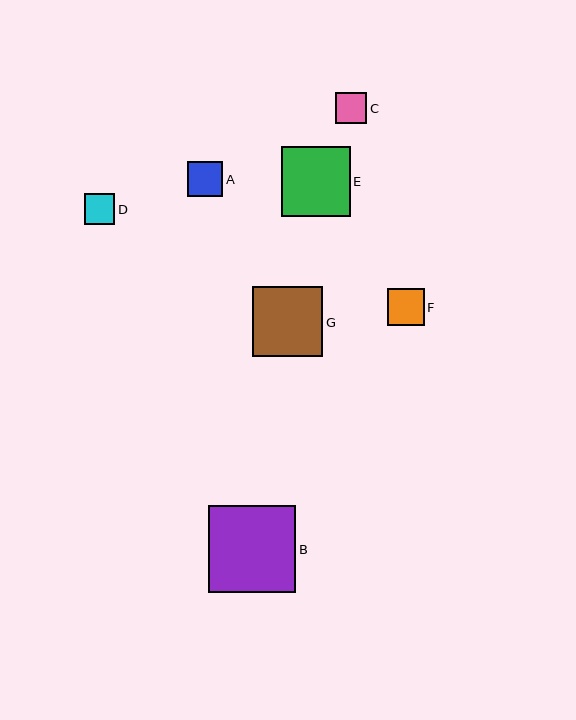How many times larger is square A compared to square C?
Square A is approximately 1.1 times the size of square C.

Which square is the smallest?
Square D is the smallest with a size of approximately 30 pixels.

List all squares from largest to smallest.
From largest to smallest: B, G, E, F, A, C, D.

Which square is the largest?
Square B is the largest with a size of approximately 87 pixels.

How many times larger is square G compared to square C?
Square G is approximately 2.2 times the size of square C.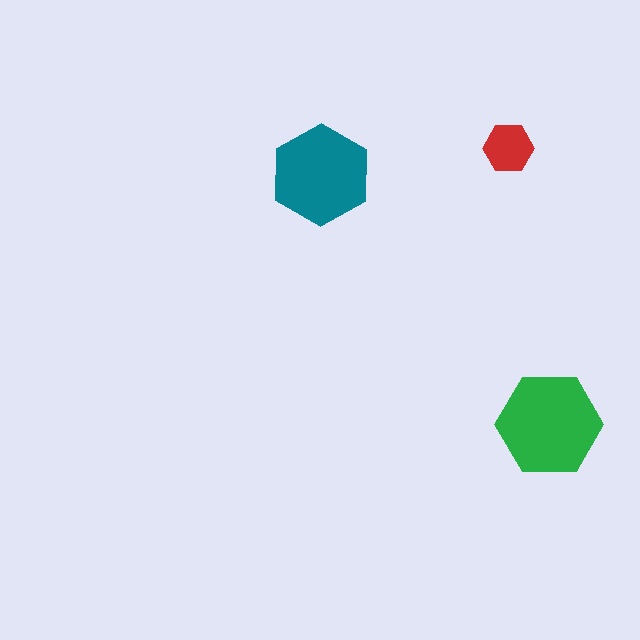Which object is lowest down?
The green hexagon is bottommost.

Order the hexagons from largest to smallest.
the green one, the teal one, the red one.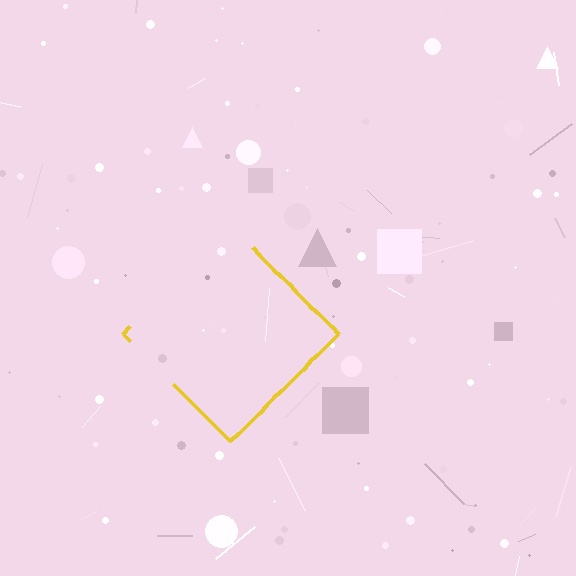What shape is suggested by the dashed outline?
The dashed outline suggests a diamond.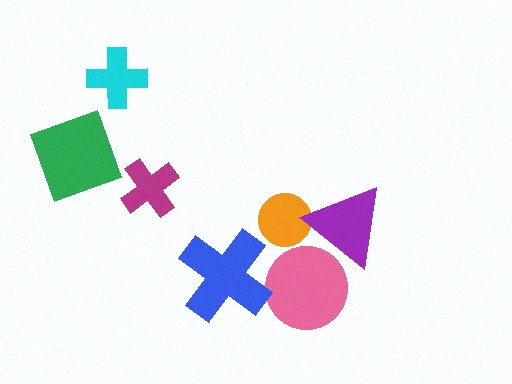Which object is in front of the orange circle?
The purple triangle is in front of the orange circle.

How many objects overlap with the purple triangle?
2 objects overlap with the purple triangle.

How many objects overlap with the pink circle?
1 object overlaps with the pink circle.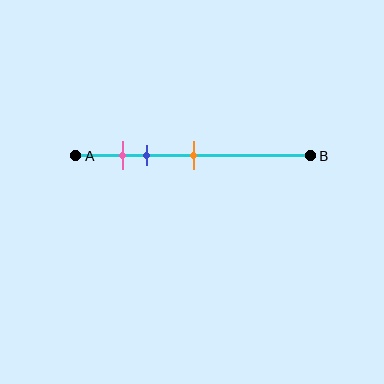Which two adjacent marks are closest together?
The pink and blue marks are the closest adjacent pair.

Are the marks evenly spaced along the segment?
No, the marks are not evenly spaced.